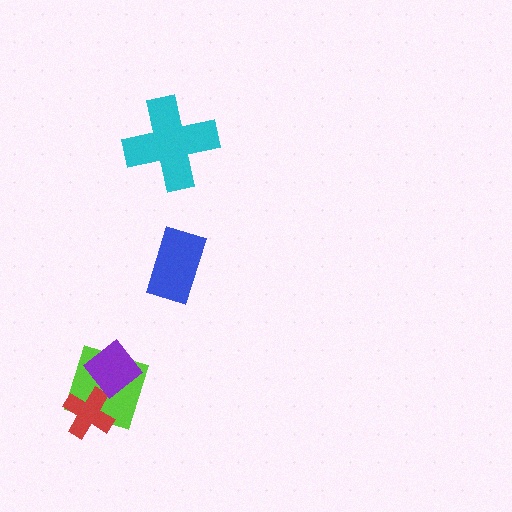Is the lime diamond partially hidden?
Yes, it is partially covered by another shape.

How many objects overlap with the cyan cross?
0 objects overlap with the cyan cross.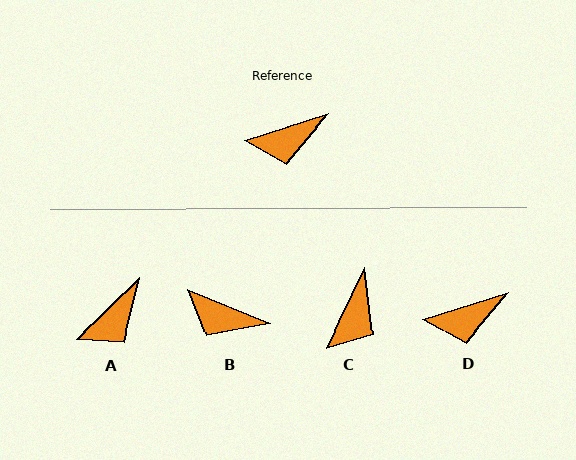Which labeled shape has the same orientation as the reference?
D.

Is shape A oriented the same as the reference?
No, it is off by about 26 degrees.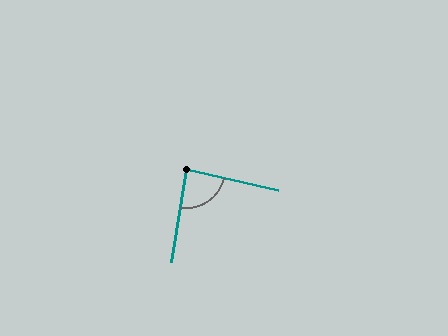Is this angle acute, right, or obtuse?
It is approximately a right angle.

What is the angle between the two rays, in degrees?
Approximately 86 degrees.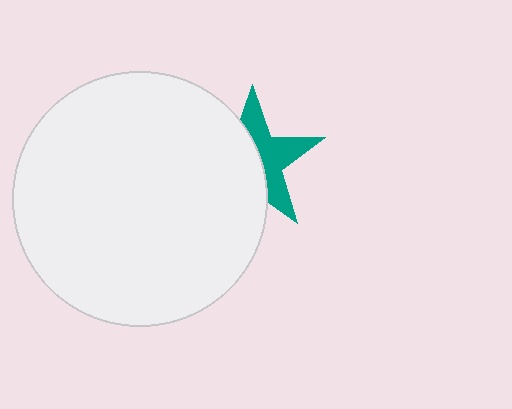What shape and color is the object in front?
The object in front is a white circle.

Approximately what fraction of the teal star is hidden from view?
Roughly 54% of the teal star is hidden behind the white circle.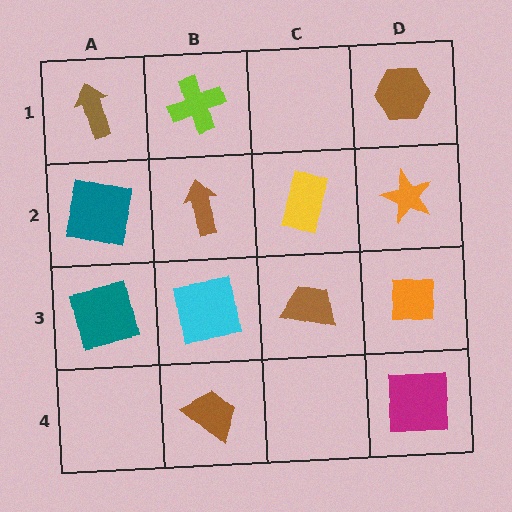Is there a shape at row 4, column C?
No, that cell is empty.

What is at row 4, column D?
A magenta square.